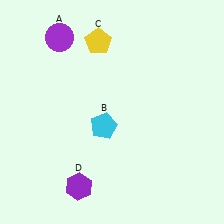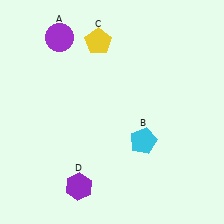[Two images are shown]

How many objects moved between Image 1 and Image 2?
1 object moved between the two images.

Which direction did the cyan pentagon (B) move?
The cyan pentagon (B) moved right.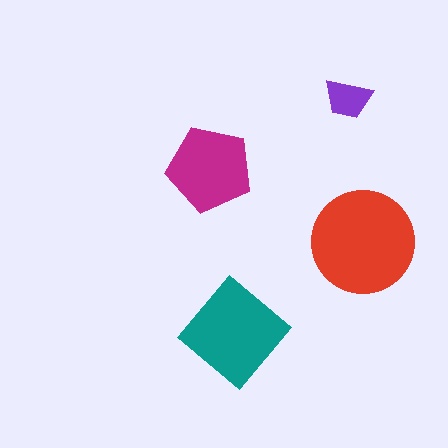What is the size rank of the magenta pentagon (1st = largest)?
3rd.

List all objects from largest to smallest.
The red circle, the teal diamond, the magenta pentagon, the purple trapezoid.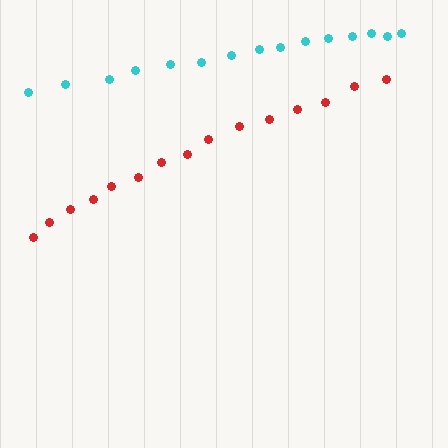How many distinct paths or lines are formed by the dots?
There are 2 distinct paths.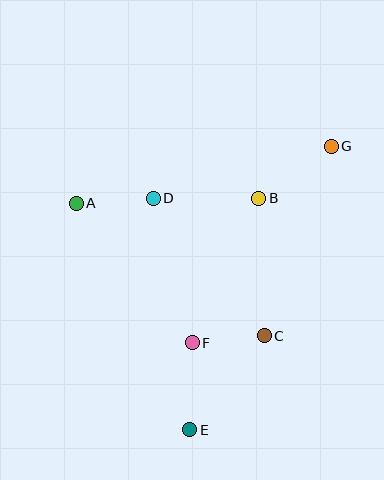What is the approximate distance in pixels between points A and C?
The distance between A and C is approximately 230 pixels.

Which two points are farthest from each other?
Points E and G are farthest from each other.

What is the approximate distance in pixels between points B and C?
The distance between B and C is approximately 138 pixels.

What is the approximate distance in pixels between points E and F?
The distance between E and F is approximately 87 pixels.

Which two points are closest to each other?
Points C and F are closest to each other.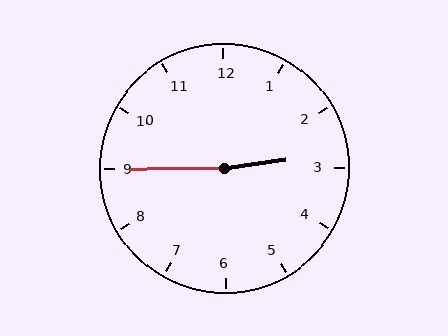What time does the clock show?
2:45.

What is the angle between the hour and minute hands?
Approximately 172 degrees.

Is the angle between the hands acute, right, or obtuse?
It is obtuse.